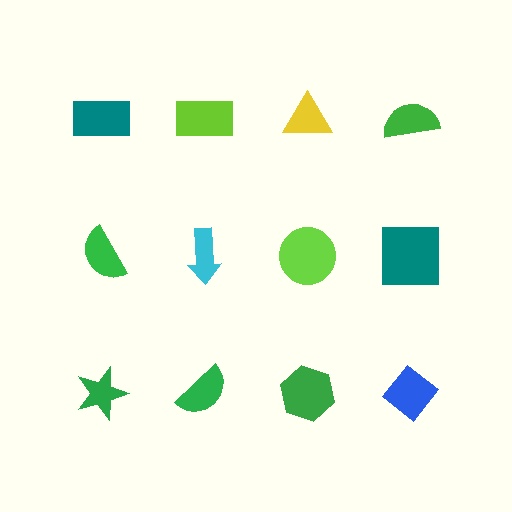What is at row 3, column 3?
A green hexagon.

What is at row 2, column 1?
A green semicircle.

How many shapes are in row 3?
4 shapes.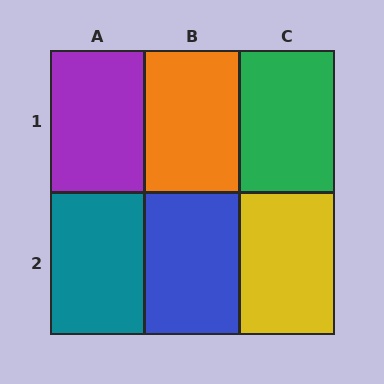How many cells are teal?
1 cell is teal.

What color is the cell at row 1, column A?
Purple.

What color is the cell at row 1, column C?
Green.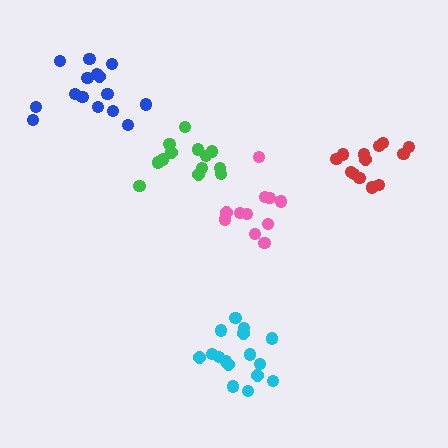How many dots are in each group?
Group 1: 13 dots, Group 2: 13 dots, Group 3: 15 dots, Group 4: 16 dots, Group 5: 11 dots (68 total).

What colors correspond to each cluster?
The clusters are colored: green, red, blue, cyan, pink.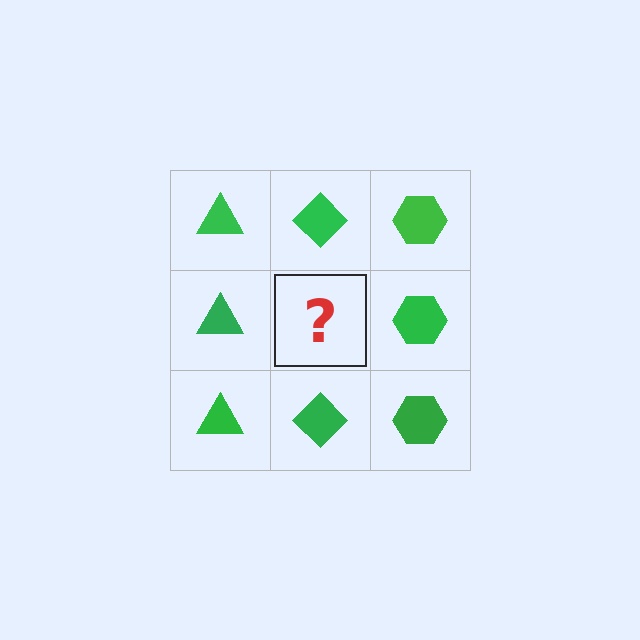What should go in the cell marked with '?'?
The missing cell should contain a green diamond.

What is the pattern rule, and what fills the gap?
The rule is that each column has a consistent shape. The gap should be filled with a green diamond.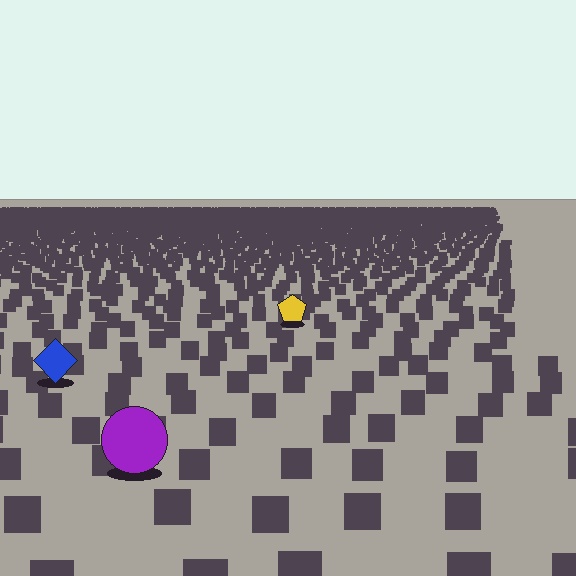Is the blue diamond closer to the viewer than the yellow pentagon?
Yes. The blue diamond is closer — you can tell from the texture gradient: the ground texture is coarser near it.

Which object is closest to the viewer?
The purple circle is closest. The texture marks near it are larger and more spread out.